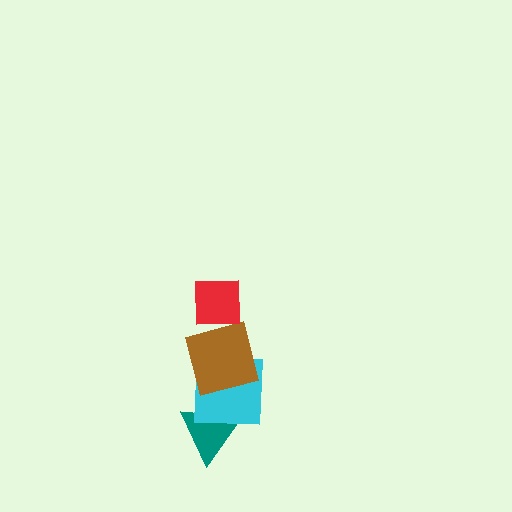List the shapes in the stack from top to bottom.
From top to bottom: the red square, the brown square, the cyan square, the teal triangle.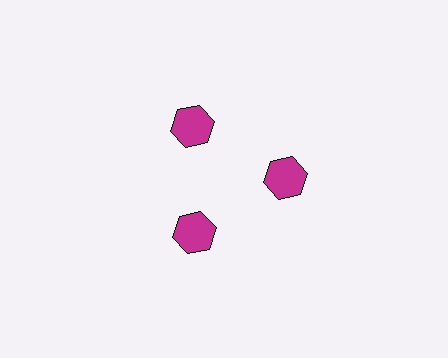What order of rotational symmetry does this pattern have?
This pattern has 3-fold rotational symmetry.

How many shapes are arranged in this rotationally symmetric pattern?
There are 3 shapes, arranged in 3 groups of 1.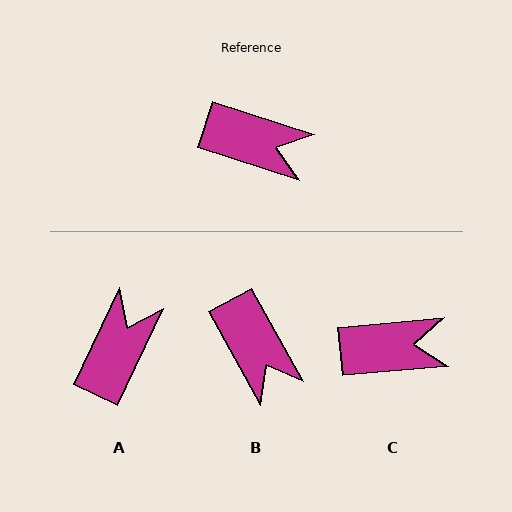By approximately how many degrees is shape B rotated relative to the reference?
Approximately 43 degrees clockwise.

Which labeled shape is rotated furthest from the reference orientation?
A, about 83 degrees away.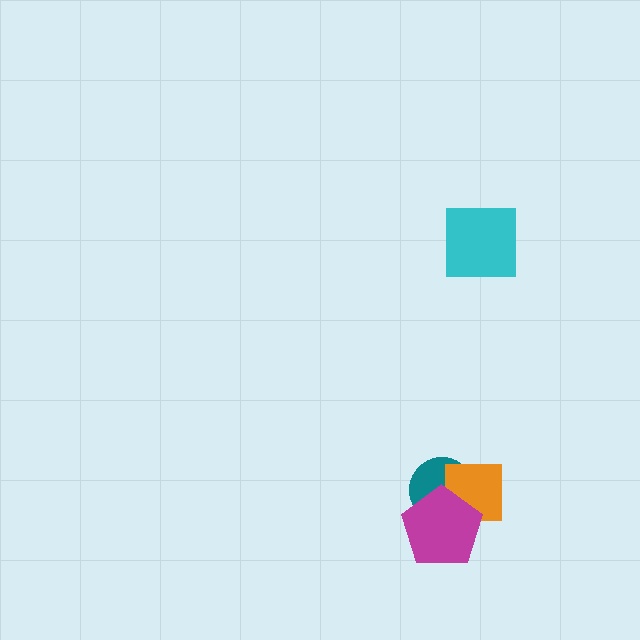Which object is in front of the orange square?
The magenta pentagon is in front of the orange square.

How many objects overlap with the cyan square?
0 objects overlap with the cyan square.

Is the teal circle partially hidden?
Yes, it is partially covered by another shape.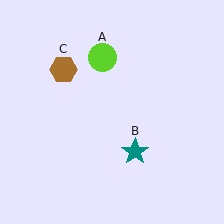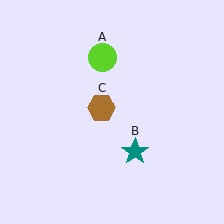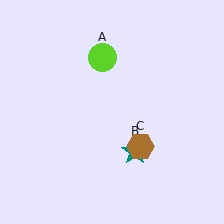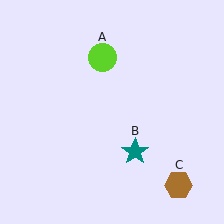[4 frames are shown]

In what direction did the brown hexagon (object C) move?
The brown hexagon (object C) moved down and to the right.